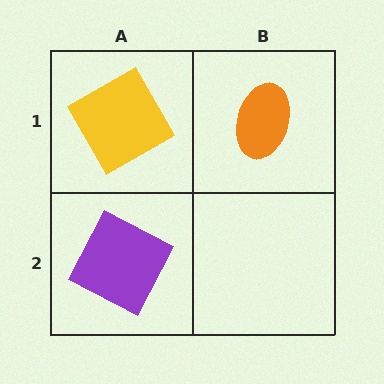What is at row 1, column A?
A yellow square.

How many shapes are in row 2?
1 shape.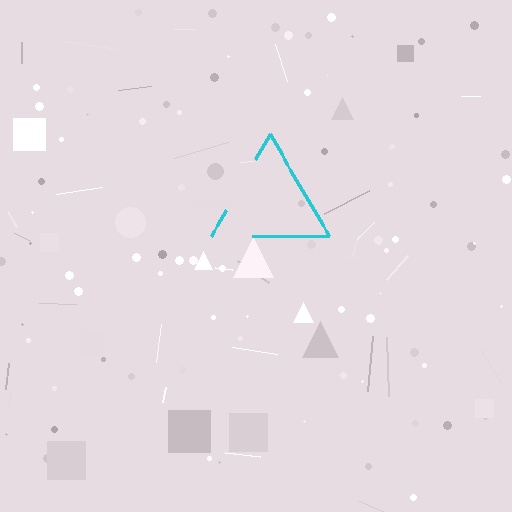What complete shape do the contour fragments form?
The contour fragments form a triangle.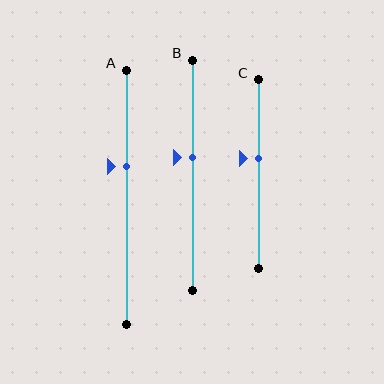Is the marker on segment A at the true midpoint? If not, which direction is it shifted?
No, the marker on segment A is shifted upward by about 12% of the segment length.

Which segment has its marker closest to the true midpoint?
Segment B has its marker closest to the true midpoint.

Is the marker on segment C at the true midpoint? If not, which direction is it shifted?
No, the marker on segment C is shifted upward by about 8% of the segment length.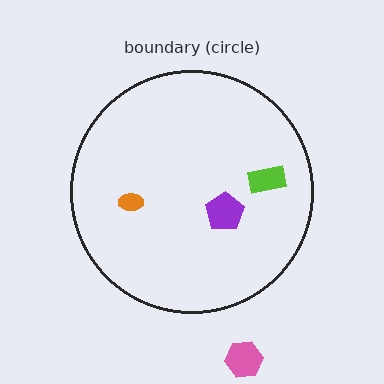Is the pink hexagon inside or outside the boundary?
Outside.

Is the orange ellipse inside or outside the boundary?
Inside.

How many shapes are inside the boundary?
3 inside, 1 outside.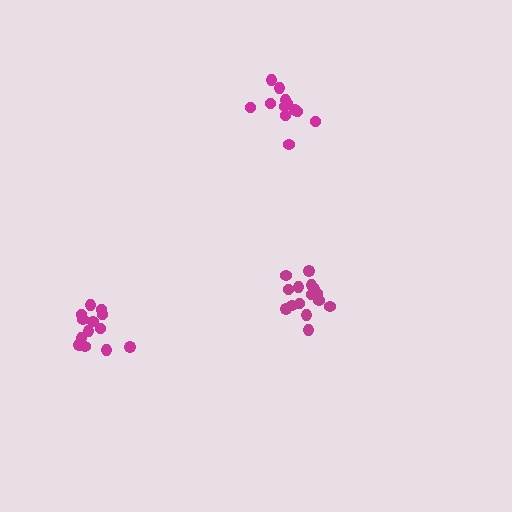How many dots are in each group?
Group 1: 16 dots, Group 2: 13 dots, Group 3: 13 dots (42 total).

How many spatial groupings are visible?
There are 3 spatial groupings.